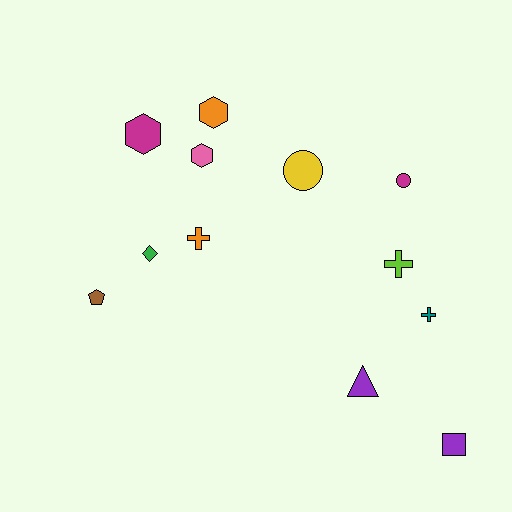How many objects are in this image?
There are 12 objects.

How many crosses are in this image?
There are 3 crosses.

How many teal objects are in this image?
There is 1 teal object.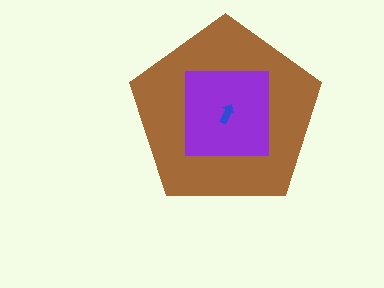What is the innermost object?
The blue arrow.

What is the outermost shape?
The brown pentagon.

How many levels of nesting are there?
3.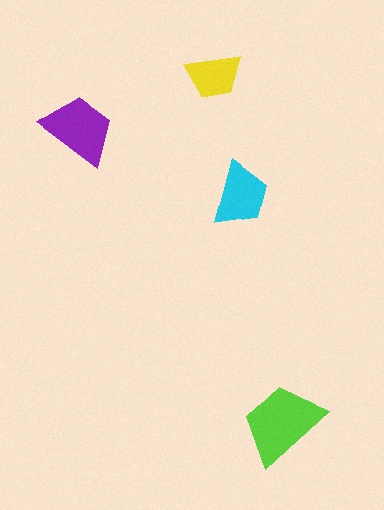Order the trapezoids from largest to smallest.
the lime one, the purple one, the cyan one, the yellow one.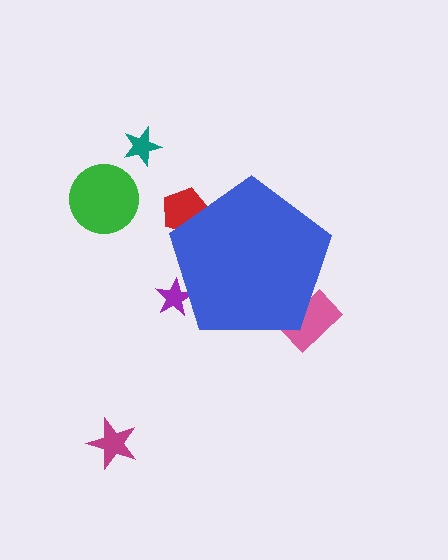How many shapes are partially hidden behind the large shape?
3 shapes are partially hidden.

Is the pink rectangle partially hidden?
Yes, the pink rectangle is partially hidden behind the blue pentagon.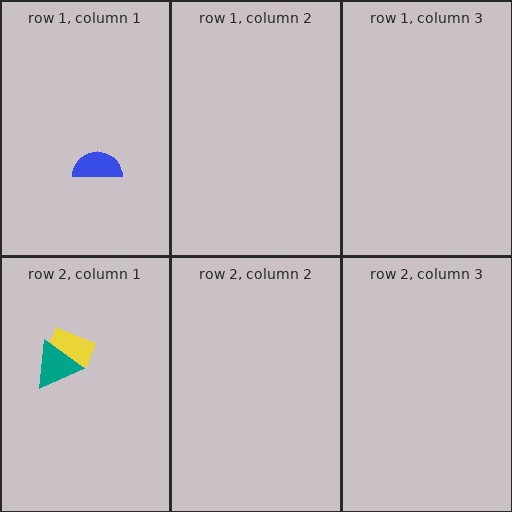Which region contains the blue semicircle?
The row 1, column 1 region.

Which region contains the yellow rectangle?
The row 2, column 1 region.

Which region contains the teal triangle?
The row 2, column 1 region.